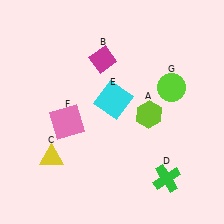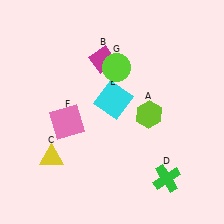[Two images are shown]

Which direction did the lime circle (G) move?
The lime circle (G) moved left.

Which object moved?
The lime circle (G) moved left.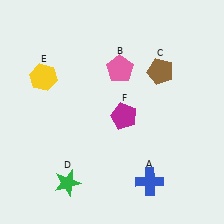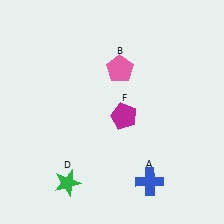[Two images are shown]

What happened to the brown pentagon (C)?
The brown pentagon (C) was removed in Image 2. It was in the top-right area of Image 1.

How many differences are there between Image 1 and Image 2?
There are 2 differences between the two images.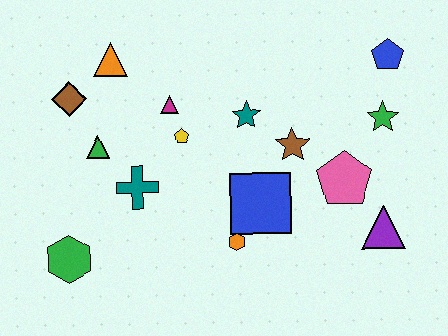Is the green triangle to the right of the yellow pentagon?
No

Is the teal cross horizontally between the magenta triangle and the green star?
No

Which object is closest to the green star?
The blue pentagon is closest to the green star.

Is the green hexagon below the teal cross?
Yes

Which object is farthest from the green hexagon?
The blue pentagon is farthest from the green hexagon.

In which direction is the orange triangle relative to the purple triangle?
The orange triangle is to the left of the purple triangle.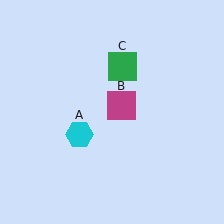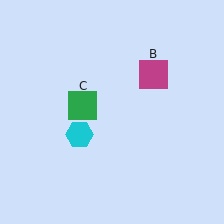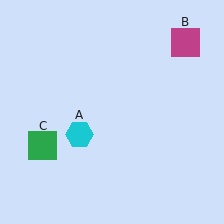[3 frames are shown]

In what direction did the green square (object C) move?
The green square (object C) moved down and to the left.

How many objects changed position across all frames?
2 objects changed position: magenta square (object B), green square (object C).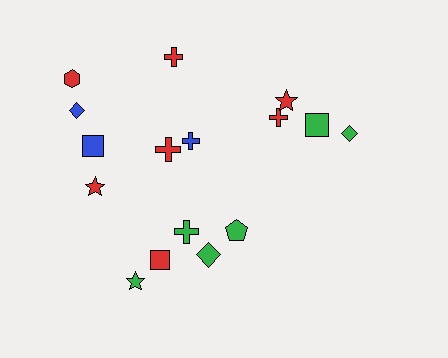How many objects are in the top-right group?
There are 4 objects.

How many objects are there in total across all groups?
There are 16 objects.